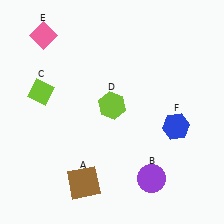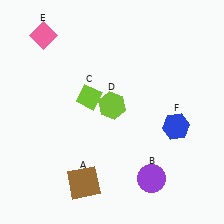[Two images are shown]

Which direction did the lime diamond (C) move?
The lime diamond (C) moved right.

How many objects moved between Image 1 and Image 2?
1 object moved between the two images.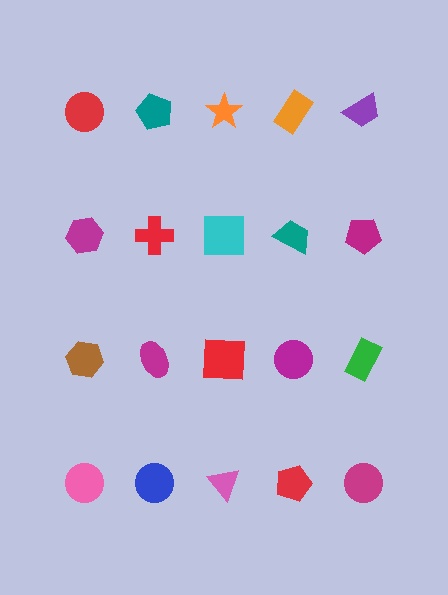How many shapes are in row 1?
5 shapes.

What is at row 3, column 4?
A magenta circle.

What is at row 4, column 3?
A pink triangle.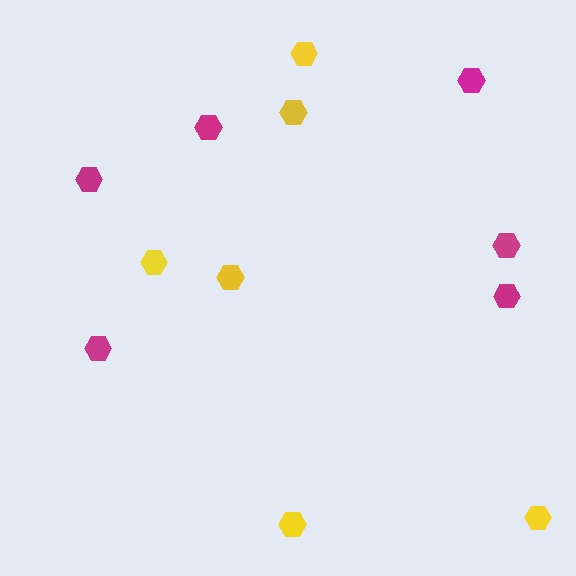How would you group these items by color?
There are 2 groups: one group of yellow hexagons (6) and one group of magenta hexagons (6).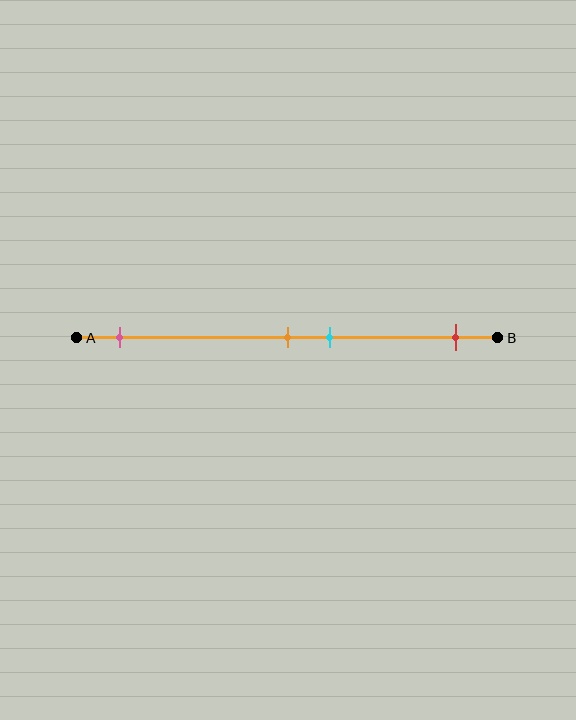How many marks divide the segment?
There are 4 marks dividing the segment.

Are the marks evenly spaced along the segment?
No, the marks are not evenly spaced.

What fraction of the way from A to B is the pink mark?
The pink mark is approximately 10% (0.1) of the way from A to B.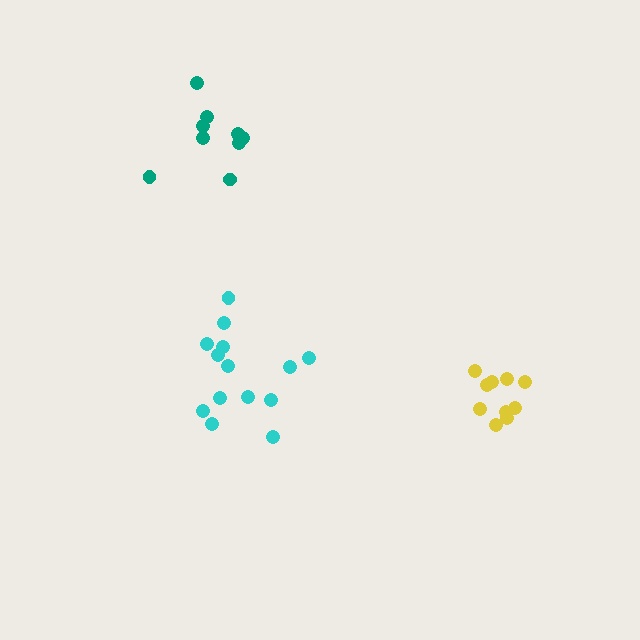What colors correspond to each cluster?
The clusters are colored: teal, cyan, yellow.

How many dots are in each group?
Group 1: 9 dots, Group 2: 14 dots, Group 3: 10 dots (33 total).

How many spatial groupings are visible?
There are 3 spatial groupings.